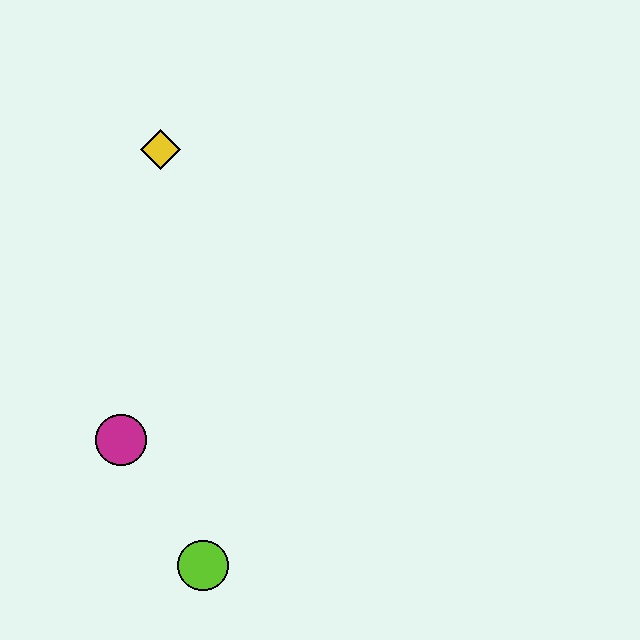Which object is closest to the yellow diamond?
The magenta circle is closest to the yellow diamond.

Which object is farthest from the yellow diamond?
The lime circle is farthest from the yellow diamond.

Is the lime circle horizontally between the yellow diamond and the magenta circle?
No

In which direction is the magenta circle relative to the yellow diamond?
The magenta circle is below the yellow diamond.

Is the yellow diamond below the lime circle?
No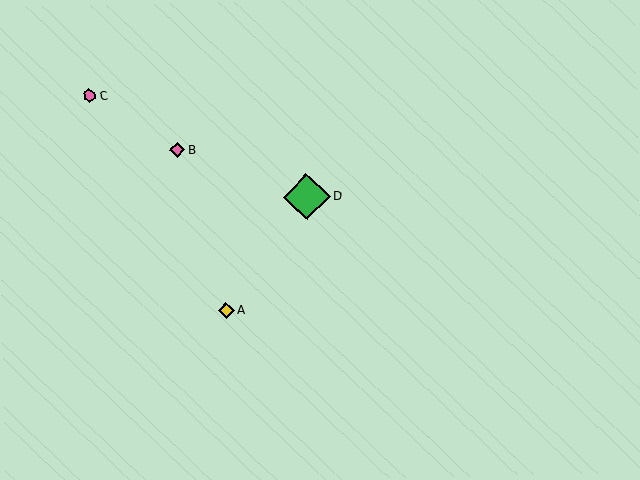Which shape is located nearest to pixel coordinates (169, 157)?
The pink diamond (labeled B) at (177, 150) is nearest to that location.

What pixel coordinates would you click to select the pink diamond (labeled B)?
Click at (177, 150) to select the pink diamond B.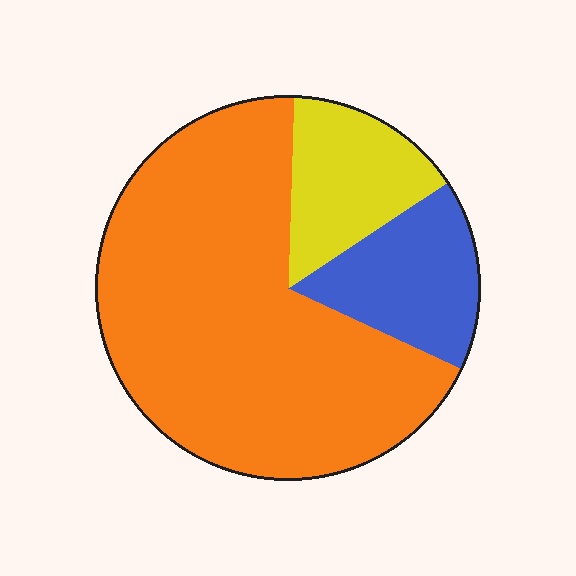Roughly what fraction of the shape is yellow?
Yellow takes up less than a sixth of the shape.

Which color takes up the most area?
Orange, at roughly 70%.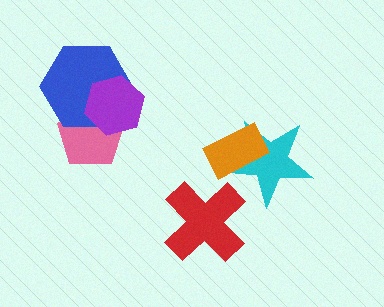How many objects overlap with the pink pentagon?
2 objects overlap with the pink pentagon.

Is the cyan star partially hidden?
Yes, it is partially covered by another shape.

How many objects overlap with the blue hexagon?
2 objects overlap with the blue hexagon.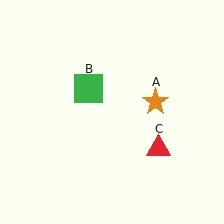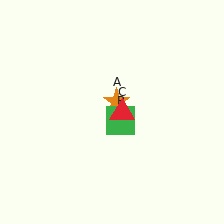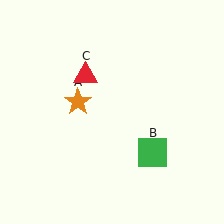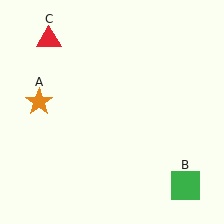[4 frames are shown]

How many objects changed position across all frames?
3 objects changed position: orange star (object A), green square (object B), red triangle (object C).